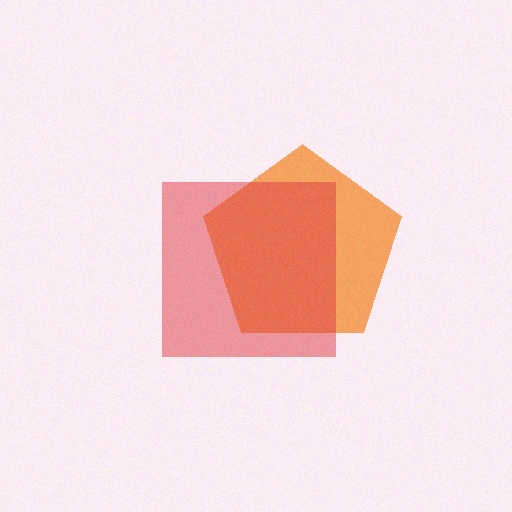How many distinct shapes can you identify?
There are 2 distinct shapes: an orange pentagon, a red square.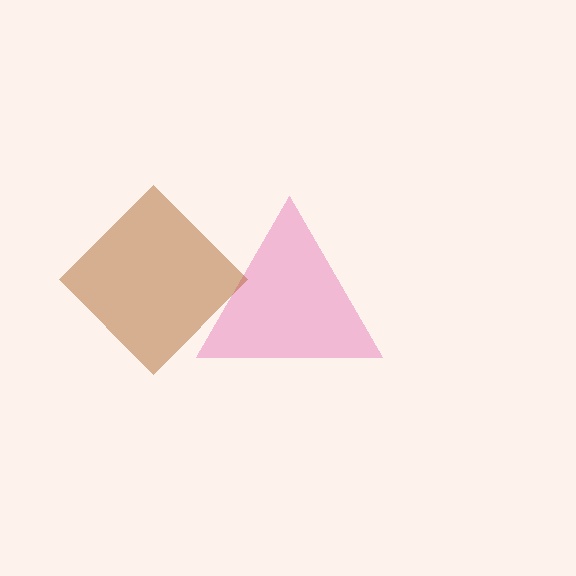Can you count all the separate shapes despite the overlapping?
Yes, there are 2 separate shapes.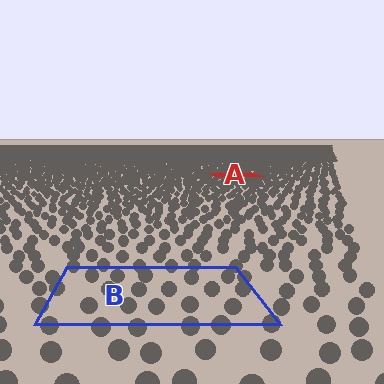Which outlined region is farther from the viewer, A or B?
Region A is farther from the viewer — the texture elements inside it appear smaller and more densely packed.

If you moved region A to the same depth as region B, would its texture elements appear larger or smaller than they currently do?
They would appear larger. At a closer depth, the same texture elements are projected at a bigger on-screen size.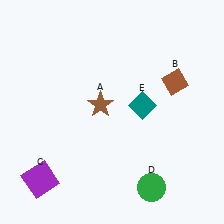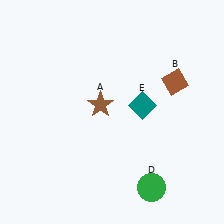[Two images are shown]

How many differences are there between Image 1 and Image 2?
There is 1 difference between the two images.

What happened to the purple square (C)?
The purple square (C) was removed in Image 2. It was in the bottom-left area of Image 1.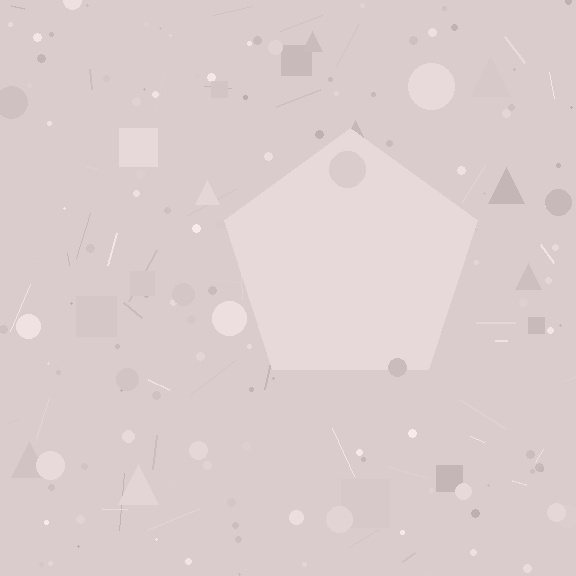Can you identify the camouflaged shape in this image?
The camouflaged shape is a pentagon.